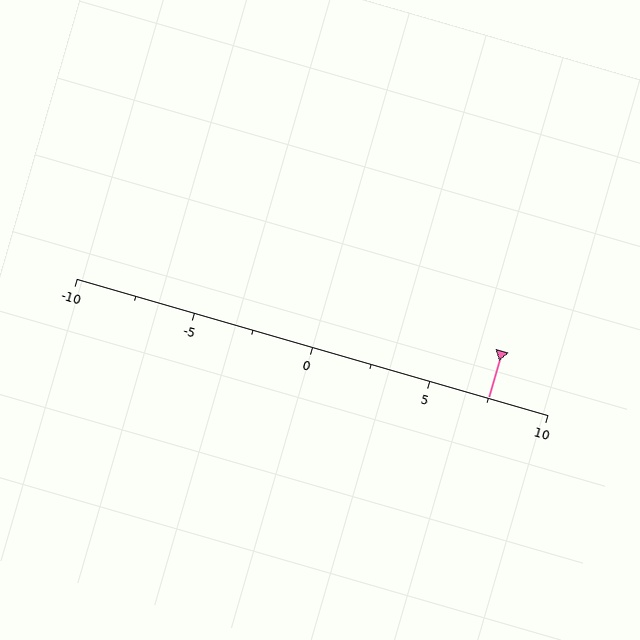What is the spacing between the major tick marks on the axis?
The major ticks are spaced 5 apart.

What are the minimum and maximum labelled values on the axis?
The axis runs from -10 to 10.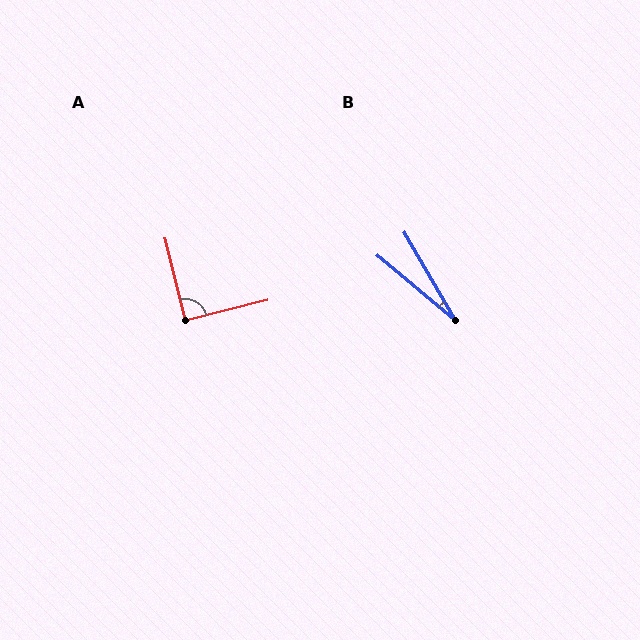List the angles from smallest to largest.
B (20°), A (90°).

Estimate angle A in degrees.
Approximately 90 degrees.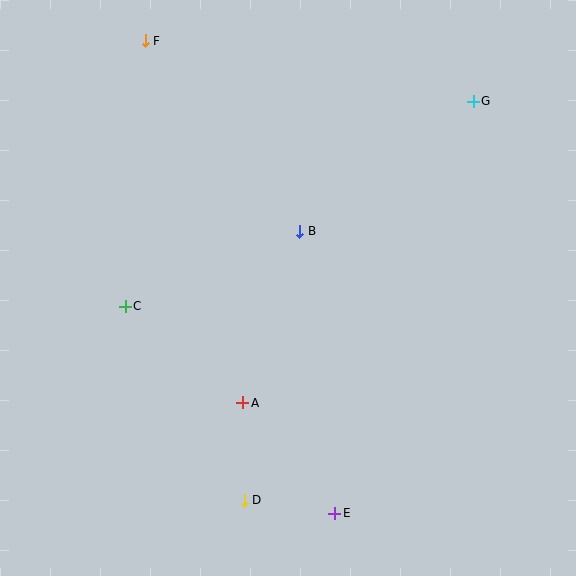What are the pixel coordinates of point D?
Point D is at (244, 500).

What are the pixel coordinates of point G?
Point G is at (473, 101).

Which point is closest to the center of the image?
Point B at (300, 231) is closest to the center.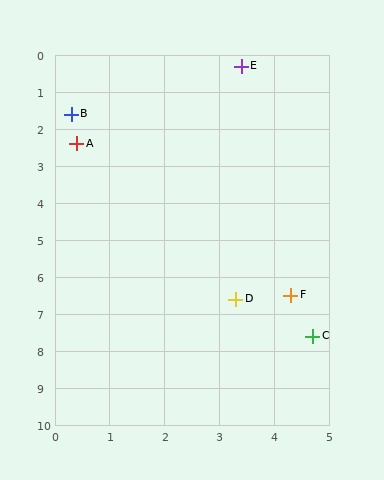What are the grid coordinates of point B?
Point B is at approximately (0.3, 1.6).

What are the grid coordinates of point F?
Point F is at approximately (4.3, 6.5).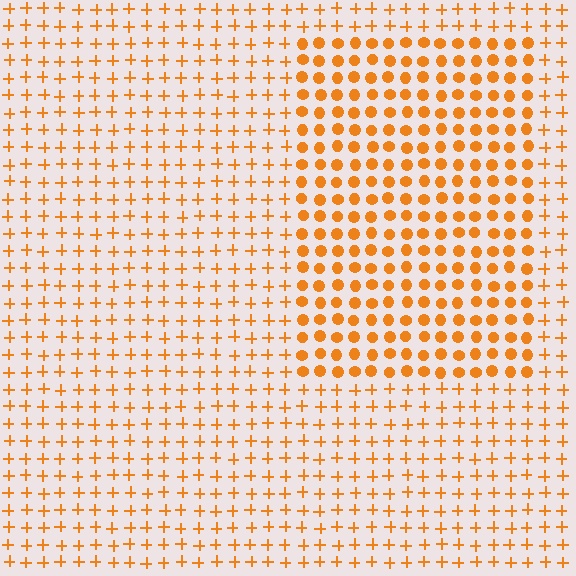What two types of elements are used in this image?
The image uses circles inside the rectangle region and plus signs outside it.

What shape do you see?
I see a rectangle.